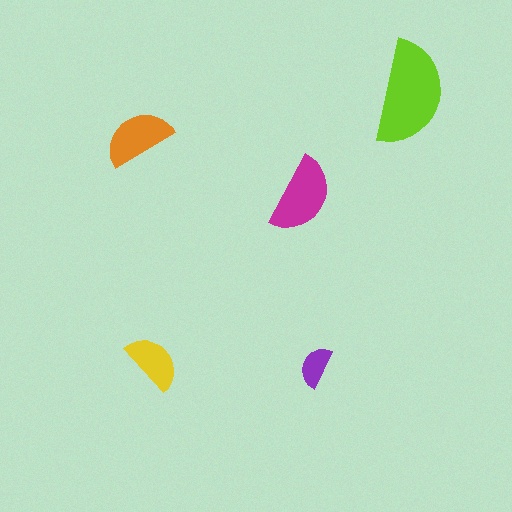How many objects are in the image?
There are 5 objects in the image.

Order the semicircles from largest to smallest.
the lime one, the magenta one, the orange one, the yellow one, the purple one.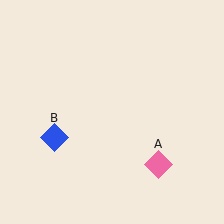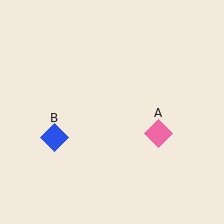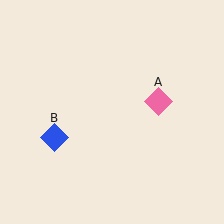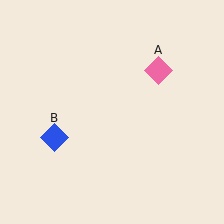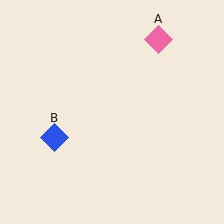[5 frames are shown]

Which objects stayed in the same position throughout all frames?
Blue diamond (object B) remained stationary.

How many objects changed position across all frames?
1 object changed position: pink diamond (object A).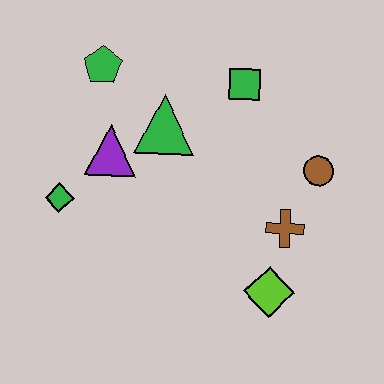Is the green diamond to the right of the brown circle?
No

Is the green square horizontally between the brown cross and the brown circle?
No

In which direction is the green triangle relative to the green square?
The green triangle is to the left of the green square.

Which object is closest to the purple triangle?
The green triangle is closest to the purple triangle.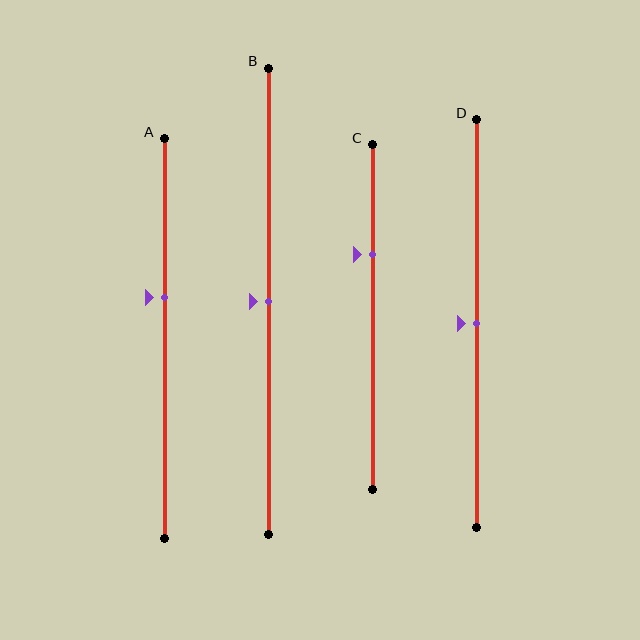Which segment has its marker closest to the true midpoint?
Segment B has its marker closest to the true midpoint.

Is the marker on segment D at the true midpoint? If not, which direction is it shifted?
Yes, the marker on segment D is at the true midpoint.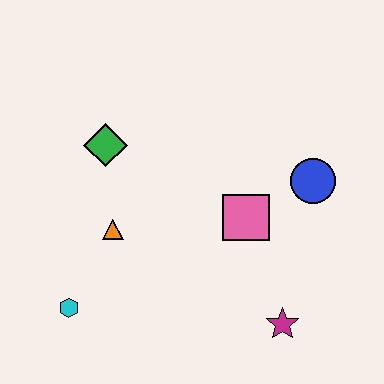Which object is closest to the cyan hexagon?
The orange triangle is closest to the cyan hexagon.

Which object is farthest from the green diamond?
The magenta star is farthest from the green diamond.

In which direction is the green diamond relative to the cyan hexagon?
The green diamond is above the cyan hexagon.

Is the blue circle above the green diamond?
No